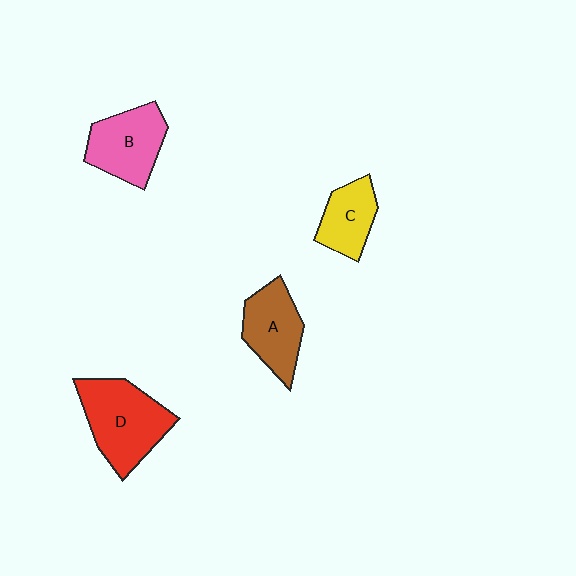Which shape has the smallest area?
Shape C (yellow).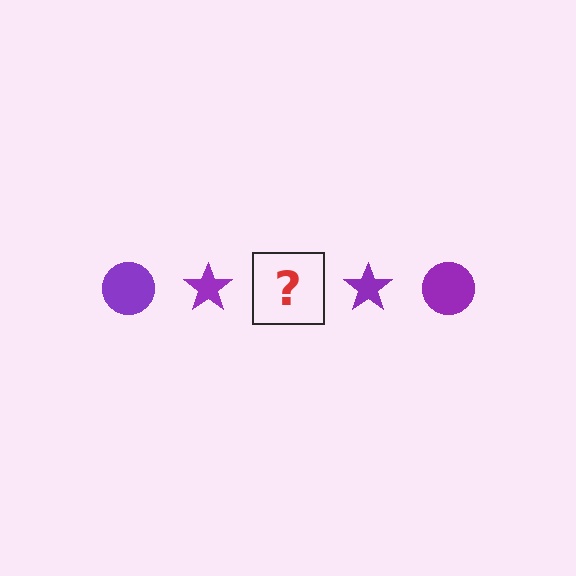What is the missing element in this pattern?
The missing element is a purple circle.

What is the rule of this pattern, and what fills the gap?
The rule is that the pattern cycles through circle, star shapes in purple. The gap should be filled with a purple circle.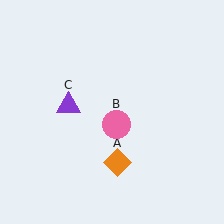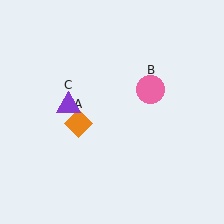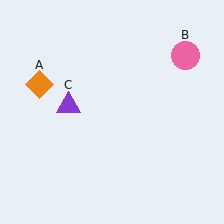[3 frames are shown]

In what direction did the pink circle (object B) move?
The pink circle (object B) moved up and to the right.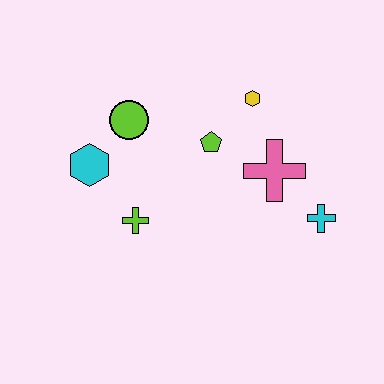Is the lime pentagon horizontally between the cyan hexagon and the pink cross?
Yes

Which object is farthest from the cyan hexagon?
The cyan cross is farthest from the cyan hexagon.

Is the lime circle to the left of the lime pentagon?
Yes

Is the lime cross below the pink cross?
Yes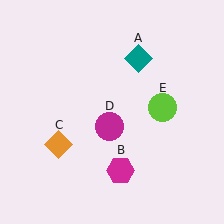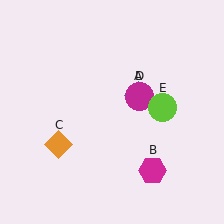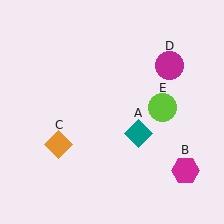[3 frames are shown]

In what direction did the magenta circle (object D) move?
The magenta circle (object D) moved up and to the right.